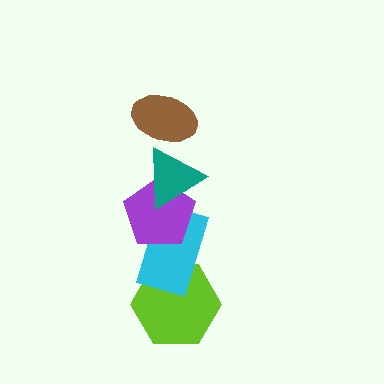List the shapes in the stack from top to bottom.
From top to bottom: the brown ellipse, the teal triangle, the purple pentagon, the cyan rectangle, the lime hexagon.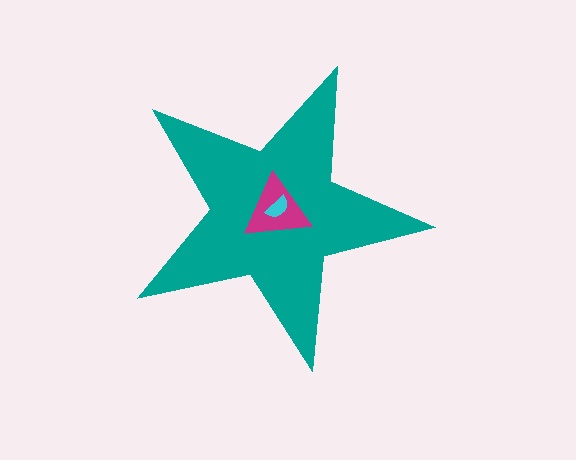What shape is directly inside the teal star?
The magenta triangle.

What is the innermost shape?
The cyan semicircle.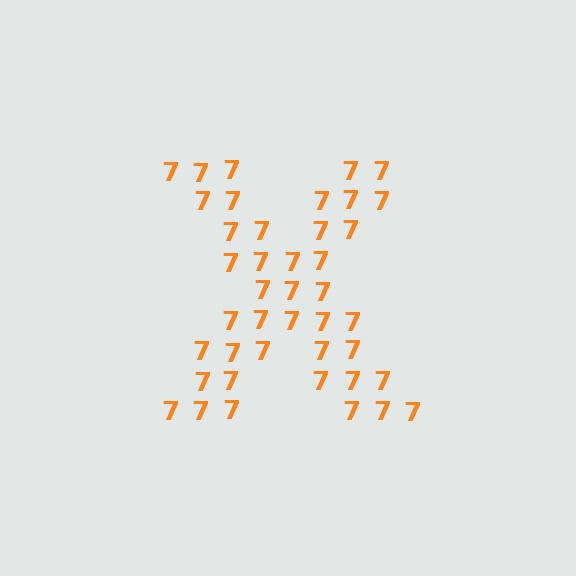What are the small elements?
The small elements are digit 7's.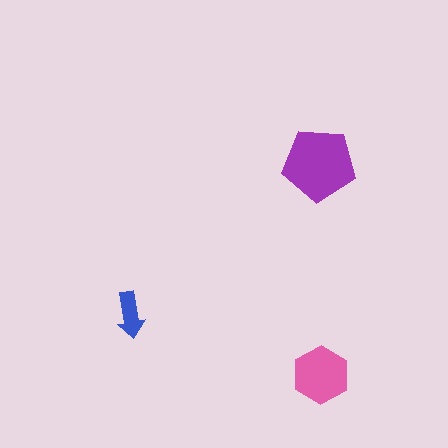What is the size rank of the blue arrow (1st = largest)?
3rd.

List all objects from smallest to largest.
The blue arrow, the pink hexagon, the purple pentagon.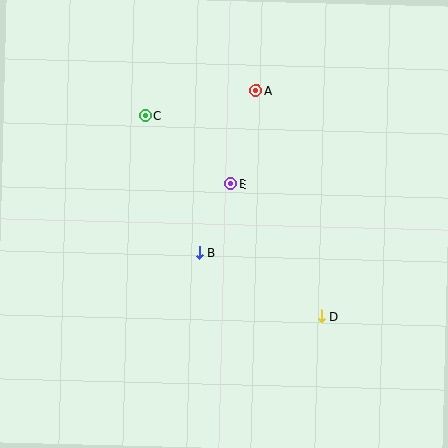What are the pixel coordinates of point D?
Point D is at (321, 316).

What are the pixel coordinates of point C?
Point C is at (145, 116).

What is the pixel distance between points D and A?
The distance between D and A is 235 pixels.